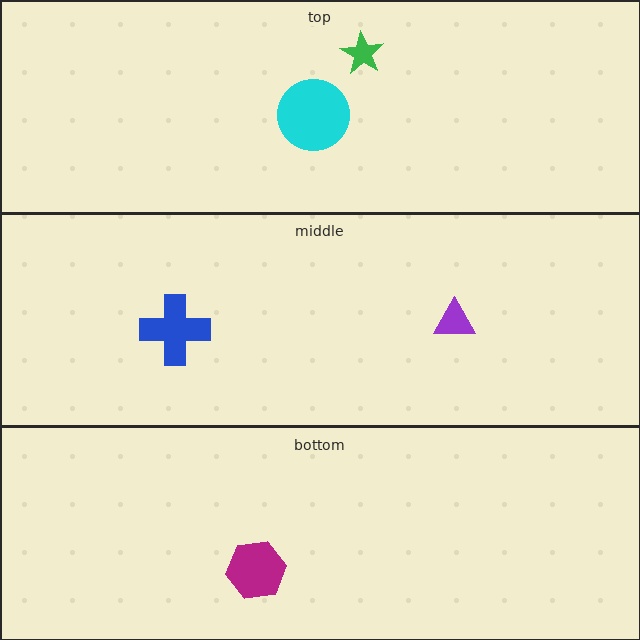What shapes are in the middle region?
The blue cross, the purple triangle.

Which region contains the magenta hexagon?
The bottom region.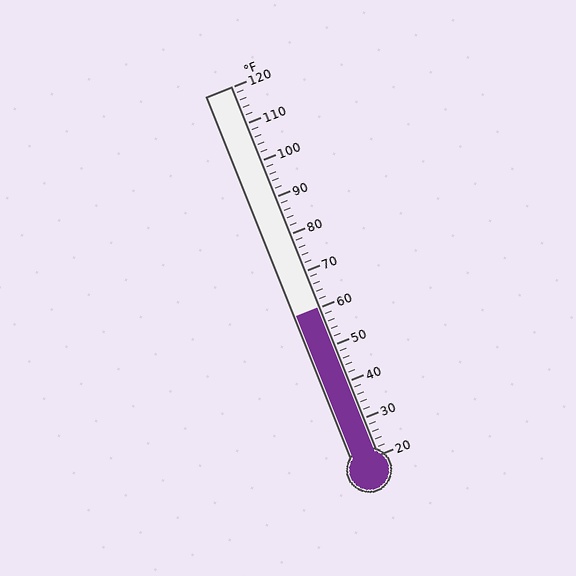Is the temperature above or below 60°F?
The temperature is at 60°F.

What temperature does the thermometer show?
The thermometer shows approximately 60°F.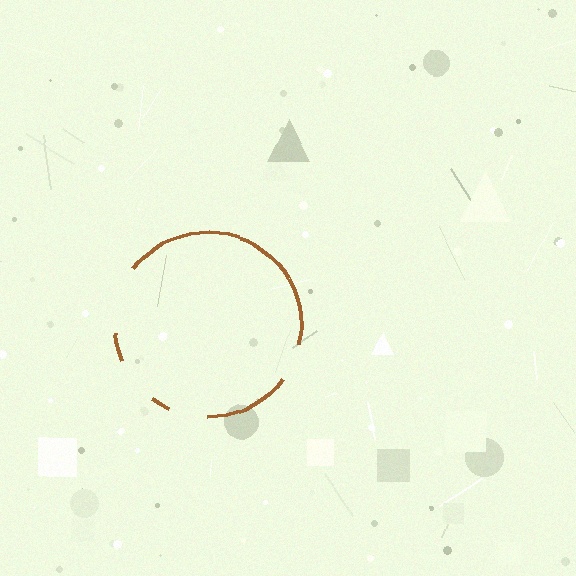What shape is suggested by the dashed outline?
The dashed outline suggests a circle.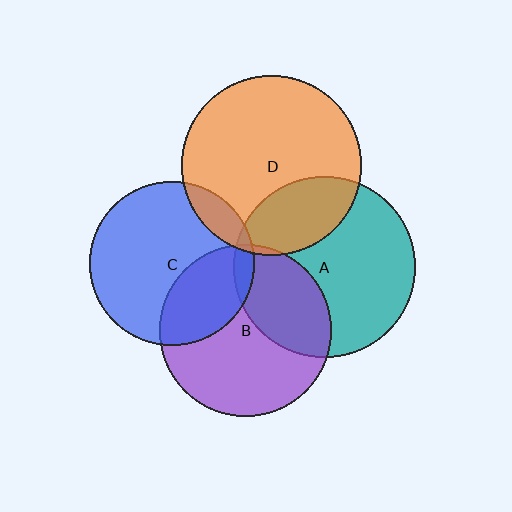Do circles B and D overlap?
Yes.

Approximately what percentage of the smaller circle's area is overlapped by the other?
Approximately 5%.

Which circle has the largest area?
Circle A (teal).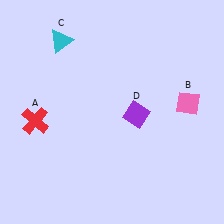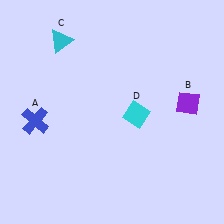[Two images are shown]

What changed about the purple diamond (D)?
In Image 1, D is purple. In Image 2, it changed to cyan.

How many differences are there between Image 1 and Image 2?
There are 3 differences between the two images.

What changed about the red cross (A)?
In Image 1, A is red. In Image 2, it changed to blue.